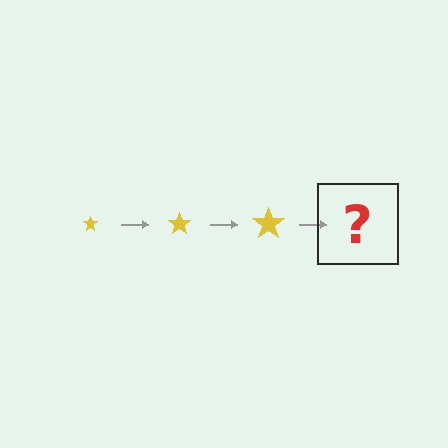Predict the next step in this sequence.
The next step is a yellow star, larger than the previous one.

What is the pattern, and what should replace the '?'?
The pattern is that the star gets progressively larger each step. The '?' should be a yellow star, larger than the previous one.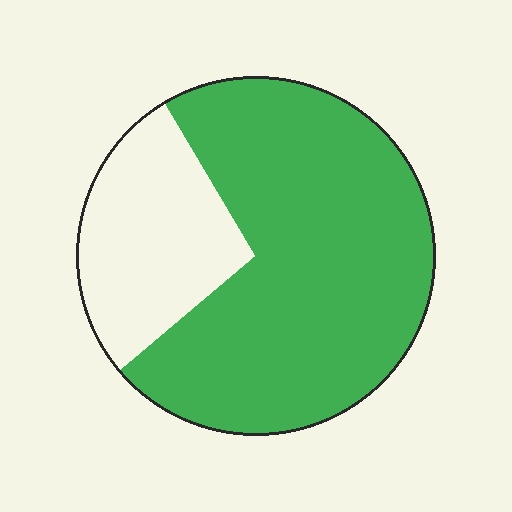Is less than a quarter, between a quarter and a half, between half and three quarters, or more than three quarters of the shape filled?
Between half and three quarters.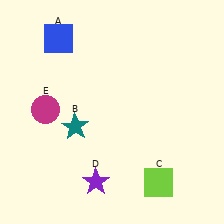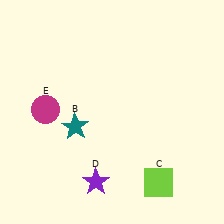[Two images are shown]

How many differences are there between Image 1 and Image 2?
There is 1 difference between the two images.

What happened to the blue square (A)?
The blue square (A) was removed in Image 2. It was in the top-left area of Image 1.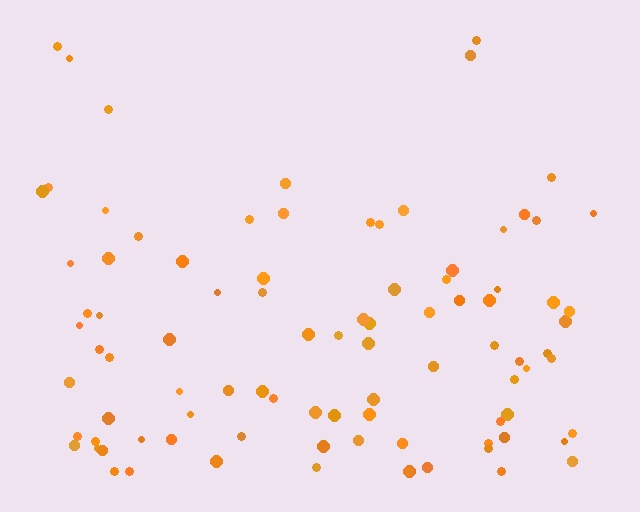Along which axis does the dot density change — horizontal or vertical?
Vertical.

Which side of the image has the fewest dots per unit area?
The top.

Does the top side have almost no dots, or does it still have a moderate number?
Still a moderate number, just noticeably fewer than the bottom.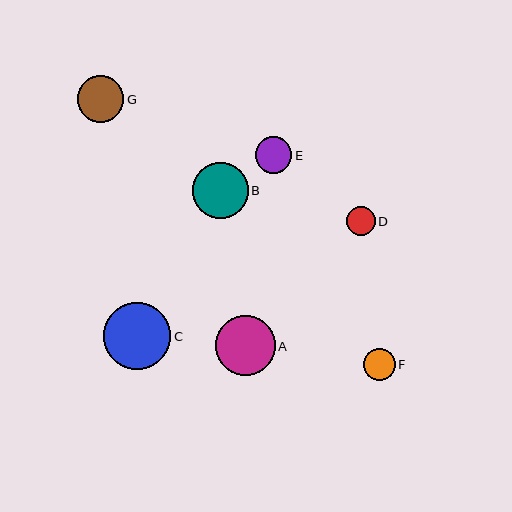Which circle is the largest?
Circle C is the largest with a size of approximately 68 pixels.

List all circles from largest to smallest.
From largest to smallest: C, A, B, G, E, F, D.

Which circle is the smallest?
Circle D is the smallest with a size of approximately 29 pixels.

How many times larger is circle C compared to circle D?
Circle C is approximately 2.4 times the size of circle D.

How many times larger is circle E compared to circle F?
Circle E is approximately 1.2 times the size of circle F.